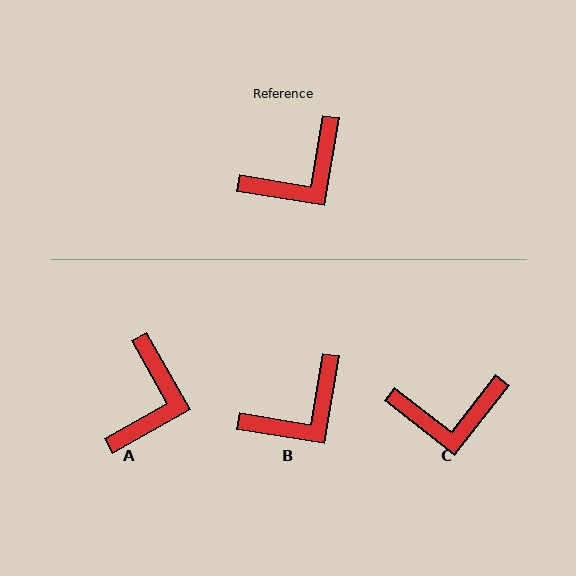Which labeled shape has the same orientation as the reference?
B.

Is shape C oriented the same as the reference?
No, it is off by about 29 degrees.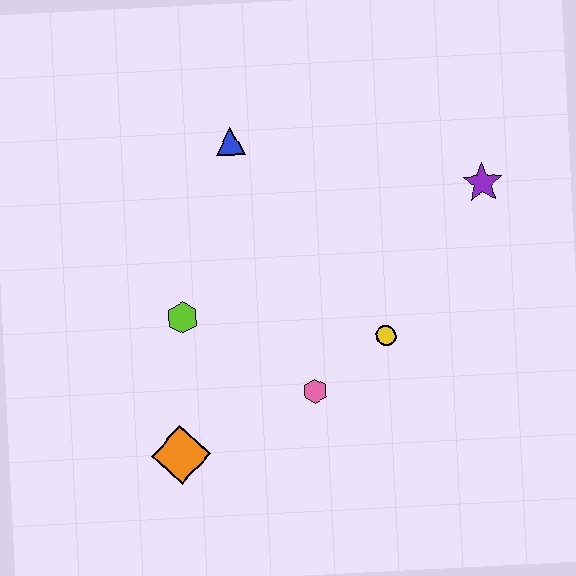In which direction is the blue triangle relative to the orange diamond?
The blue triangle is above the orange diamond.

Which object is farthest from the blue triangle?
The orange diamond is farthest from the blue triangle.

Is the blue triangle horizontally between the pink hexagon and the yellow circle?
No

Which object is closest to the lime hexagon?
The orange diamond is closest to the lime hexagon.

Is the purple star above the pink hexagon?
Yes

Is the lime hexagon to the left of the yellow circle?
Yes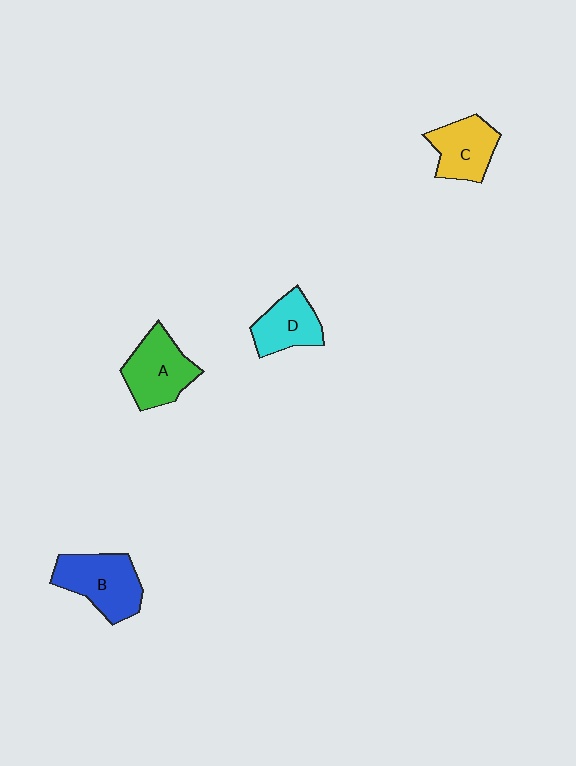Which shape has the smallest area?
Shape D (cyan).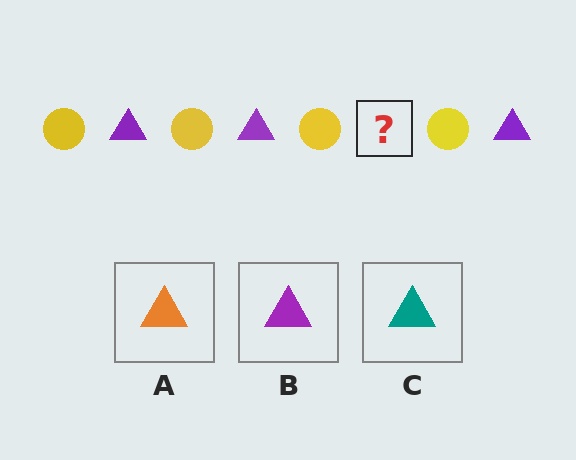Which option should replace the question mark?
Option B.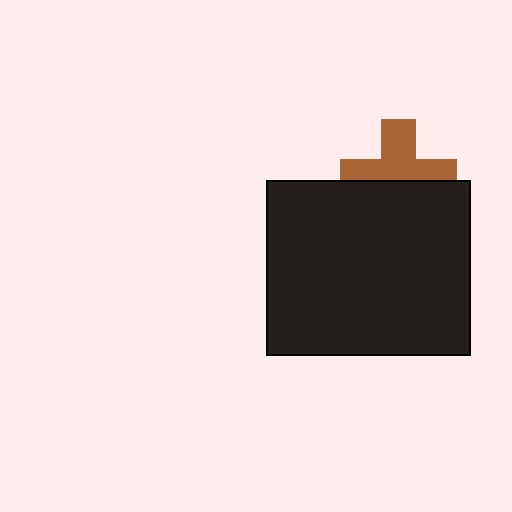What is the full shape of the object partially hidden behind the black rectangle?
The partially hidden object is a brown cross.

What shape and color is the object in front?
The object in front is a black rectangle.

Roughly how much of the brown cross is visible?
About half of it is visible (roughly 53%).